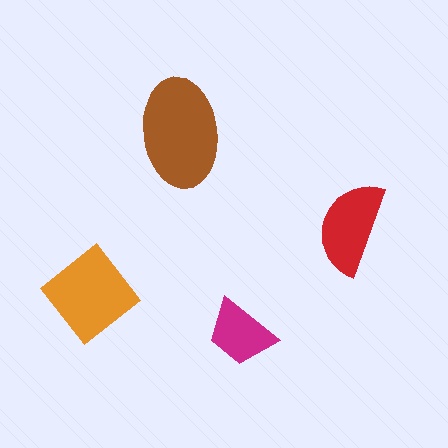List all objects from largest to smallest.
The brown ellipse, the orange diamond, the red semicircle, the magenta trapezoid.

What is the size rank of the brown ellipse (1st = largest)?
1st.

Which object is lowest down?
The magenta trapezoid is bottommost.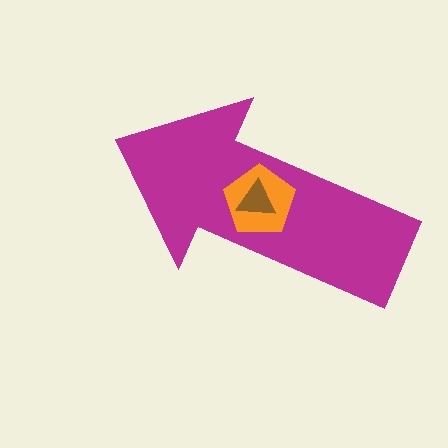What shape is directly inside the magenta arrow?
The orange pentagon.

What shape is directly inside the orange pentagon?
The brown triangle.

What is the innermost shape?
The brown triangle.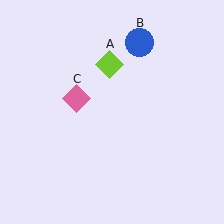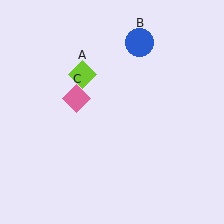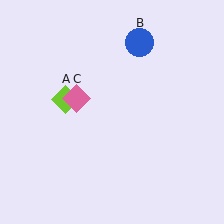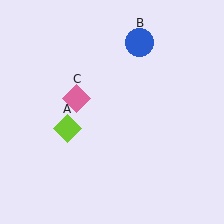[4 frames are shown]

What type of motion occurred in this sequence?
The lime diamond (object A) rotated counterclockwise around the center of the scene.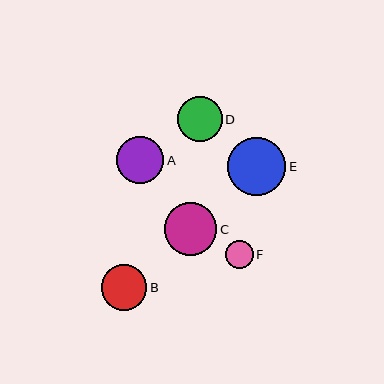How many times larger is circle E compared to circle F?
Circle E is approximately 2.1 times the size of circle F.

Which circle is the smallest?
Circle F is the smallest with a size of approximately 28 pixels.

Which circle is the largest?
Circle E is the largest with a size of approximately 58 pixels.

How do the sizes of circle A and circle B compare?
Circle A and circle B are approximately the same size.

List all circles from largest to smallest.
From largest to smallest: E, C, A, B, D, F.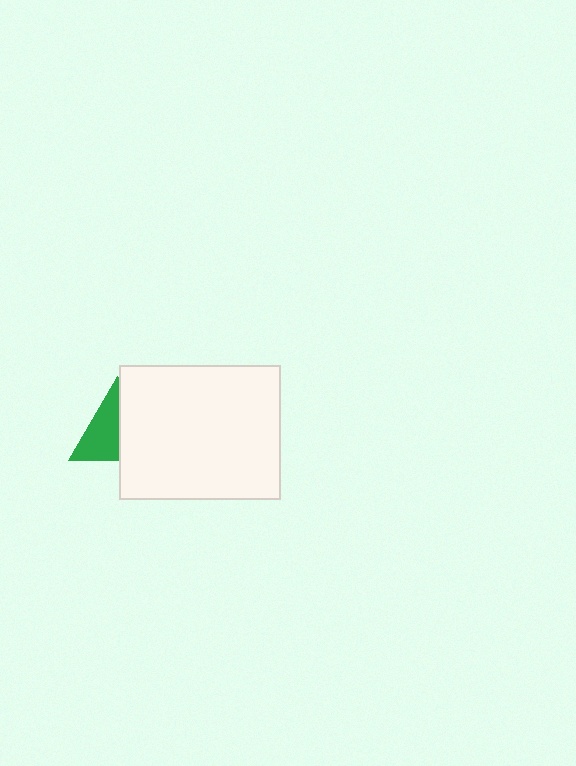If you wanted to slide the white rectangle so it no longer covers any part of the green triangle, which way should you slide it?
Slide it right — that is the most direct way to separate the two shapes.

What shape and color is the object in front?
The object in front is a white rectangle.